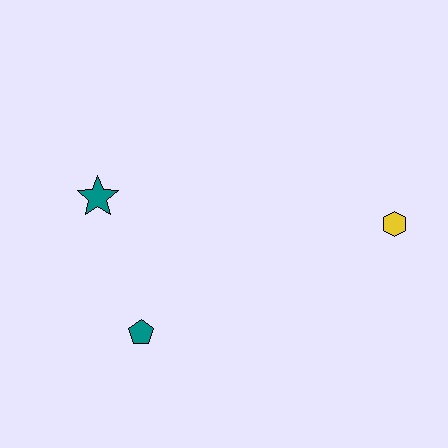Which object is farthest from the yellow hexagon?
The teal star is farthest from the yellow hexagon.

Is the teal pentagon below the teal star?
Yes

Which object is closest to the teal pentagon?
The teal star is closest to the teal pentagon.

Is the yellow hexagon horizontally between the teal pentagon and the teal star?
No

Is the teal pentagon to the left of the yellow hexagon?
Yes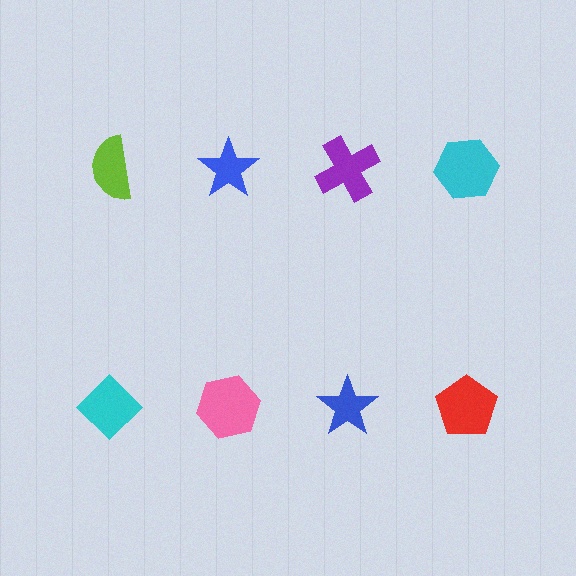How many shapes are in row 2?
4 shapes.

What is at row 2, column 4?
A red pentagon.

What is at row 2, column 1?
A cyan diamond.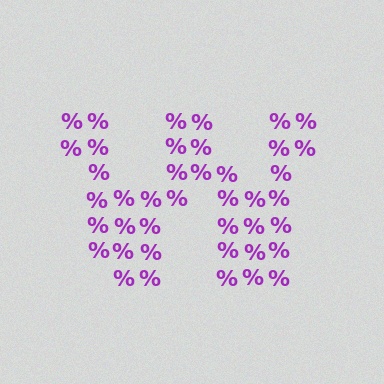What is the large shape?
The large shape is the letter W.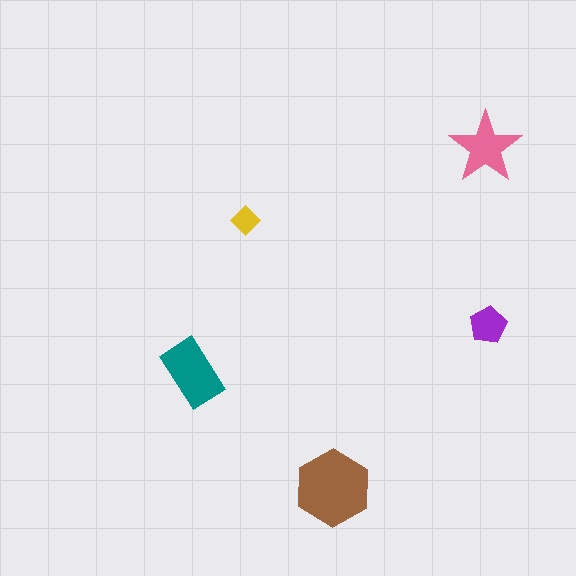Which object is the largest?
The brown hexagon.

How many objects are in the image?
There are 5 objects in the image.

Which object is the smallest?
The yellow diamond.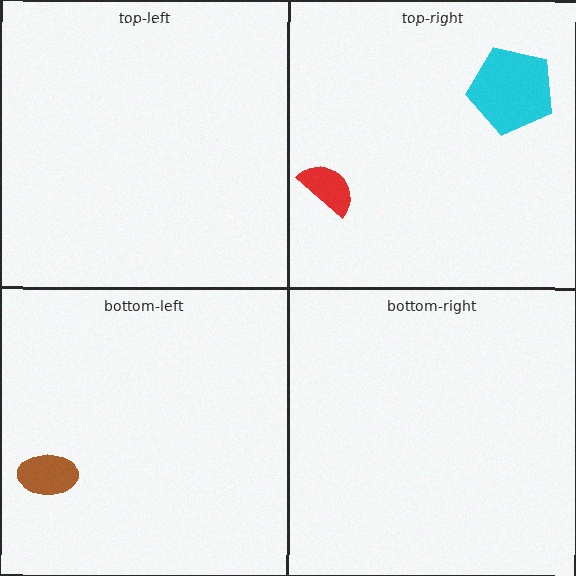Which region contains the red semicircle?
The top-right region.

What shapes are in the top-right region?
The red semicircle, the cyan pentagon.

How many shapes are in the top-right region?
2.